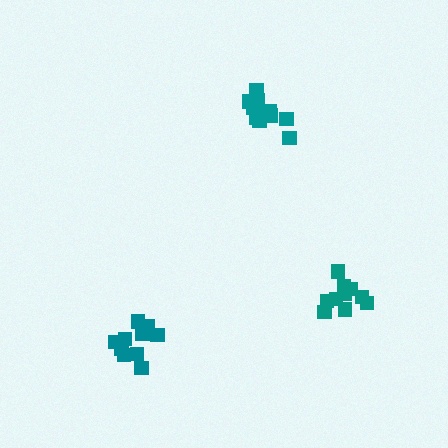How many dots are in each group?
Group 1: 10 dots, Group 2: 14 dots, Group 3: 11 dots (35 total).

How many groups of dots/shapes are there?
There are 3 groups.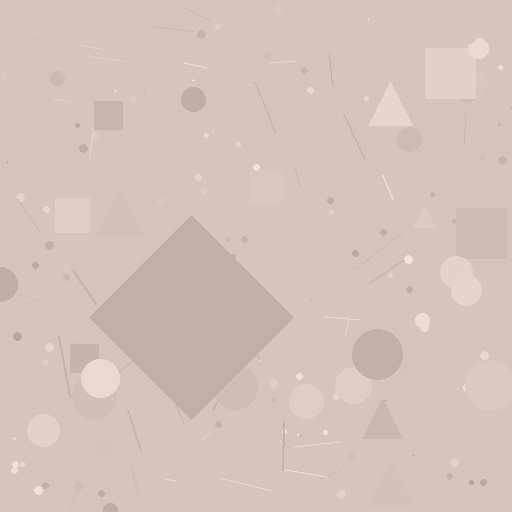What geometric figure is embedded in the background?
A diamond is embedded in the background.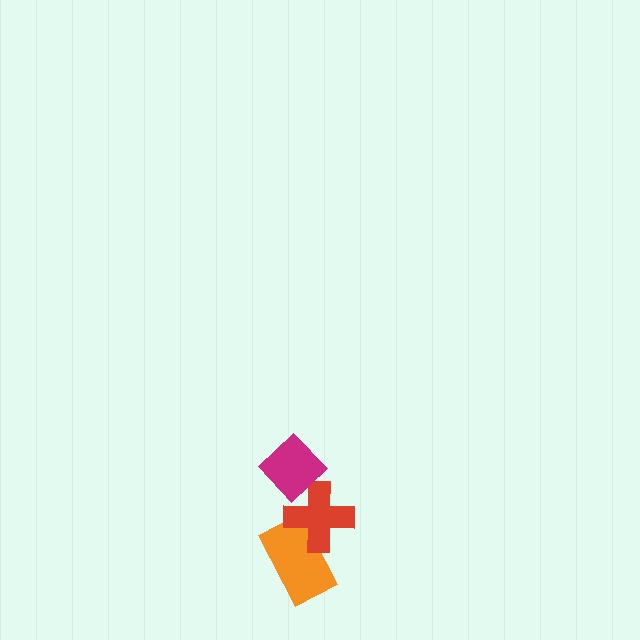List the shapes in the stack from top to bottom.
From top to bottom: the magenta diamond, the red cross, the orange rectangle.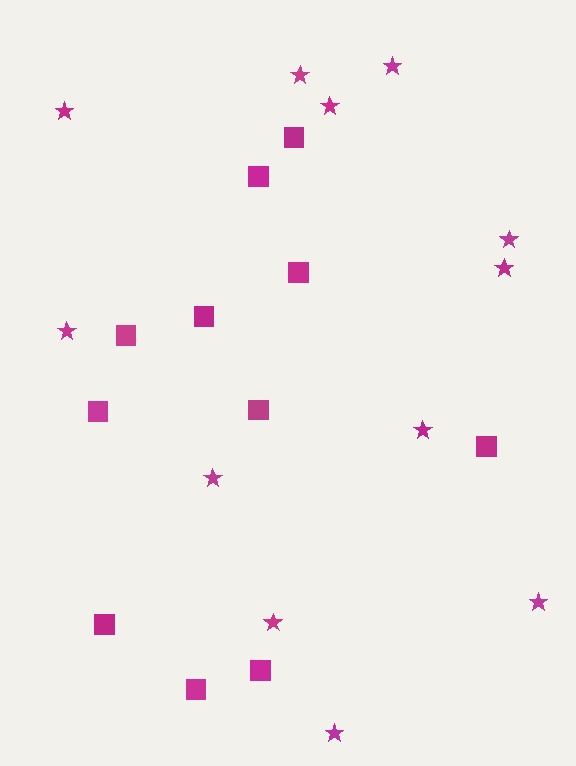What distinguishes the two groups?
There are 2 groups: one group of stars (12) and one group of squares (11).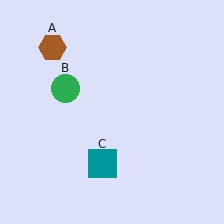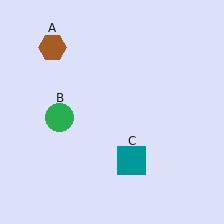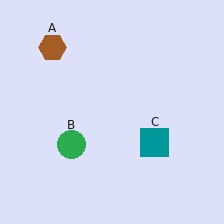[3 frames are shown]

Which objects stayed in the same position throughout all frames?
Brown hexagon (object A) remained stationary.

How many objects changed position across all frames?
2 objects changed position: green circle (object B), teal square (object C).